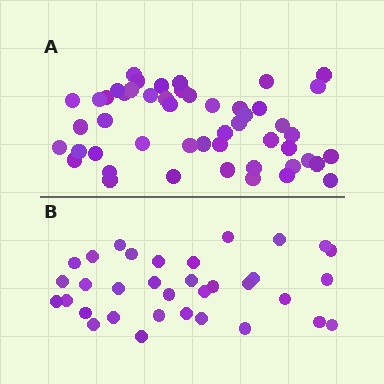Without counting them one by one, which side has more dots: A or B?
Region A (the top region) has more dots.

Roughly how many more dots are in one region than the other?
Region A has approximately 15 more dots than region B.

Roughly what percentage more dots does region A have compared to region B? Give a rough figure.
About 45% more.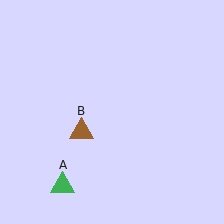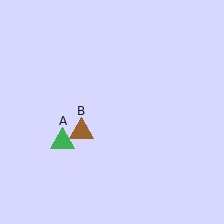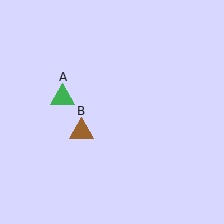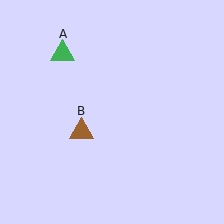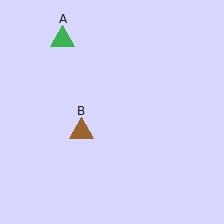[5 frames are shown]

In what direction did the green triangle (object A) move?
The green triangle (object A) moved up.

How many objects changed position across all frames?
1 object changed position: green triangle (object A).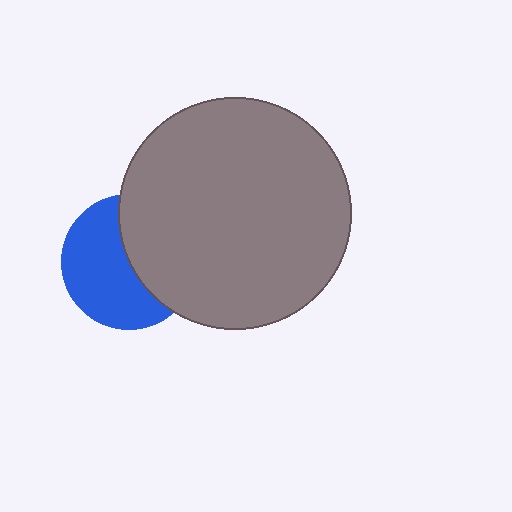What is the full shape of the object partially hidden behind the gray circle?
The partially hidden object is a blue circle.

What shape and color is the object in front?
The object in front is a gray circle.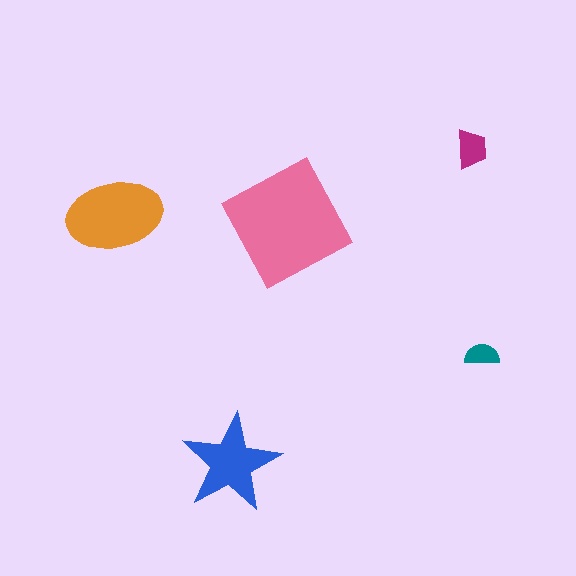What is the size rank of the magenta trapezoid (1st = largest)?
4th.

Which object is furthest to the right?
The teal semicircle is rightmost.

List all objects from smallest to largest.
The teal semicircle, the magenta trapezoid, the blue star, the orange ellipse, the pink square.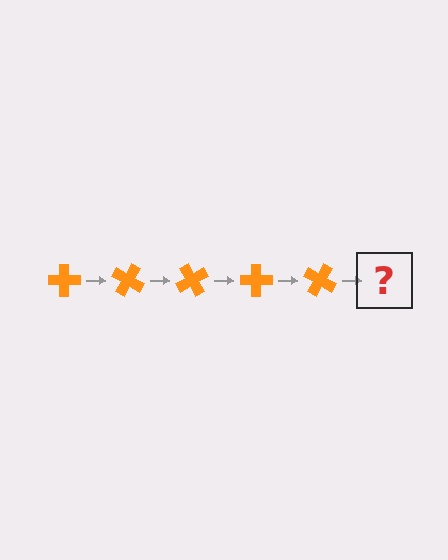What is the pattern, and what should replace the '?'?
The pattern is that the cross rotates 30 degrees each step. The '?' should be an orange cross rotated 150 degrees.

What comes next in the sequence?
The next element should be an orange cross rotated 150 degrees.